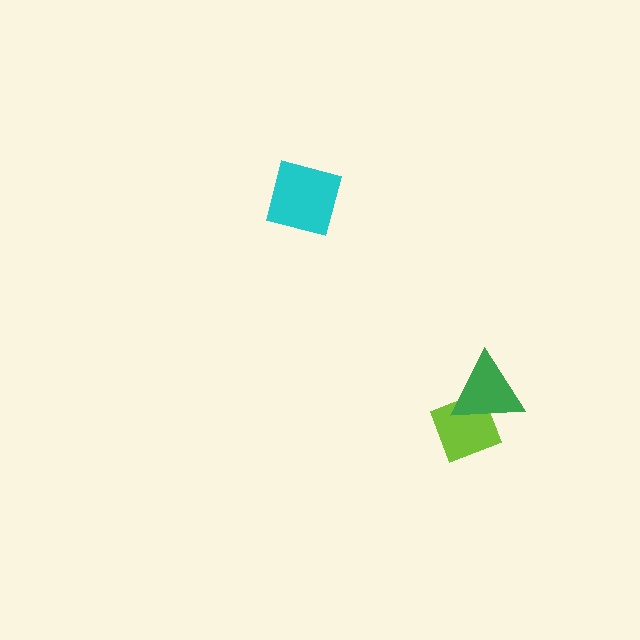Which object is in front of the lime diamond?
The green triangle is in front of the lime diamond.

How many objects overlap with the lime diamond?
1 object overlaps with the lime diamond.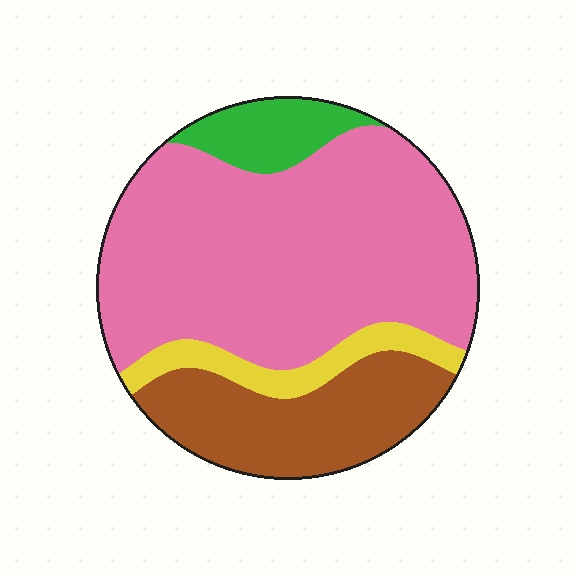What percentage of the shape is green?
Green takes up less than a quarter of the shape.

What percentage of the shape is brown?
Brown takes up about one fifth (1/5) of the shape.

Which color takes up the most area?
Pink, at roughly 60%.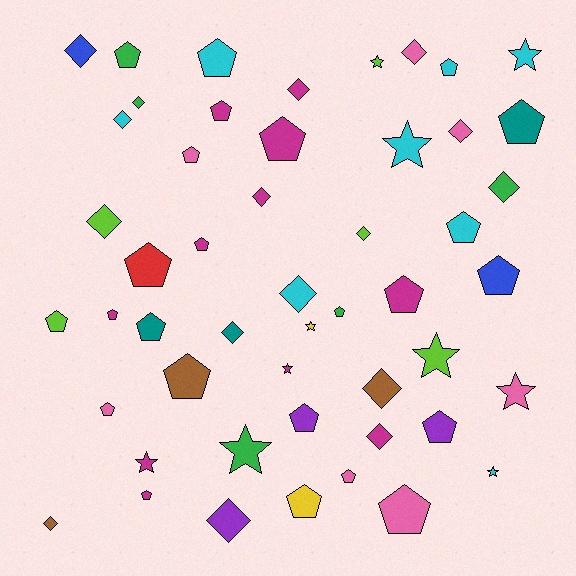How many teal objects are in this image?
There are 3 teal objects.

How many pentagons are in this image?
There are 24 pentagons.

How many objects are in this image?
There are 50 objects.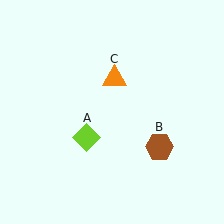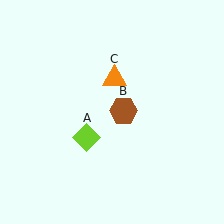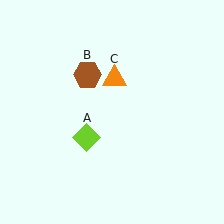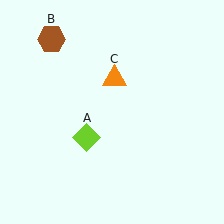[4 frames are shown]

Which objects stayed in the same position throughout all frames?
Lime diamond (object A) and orange triangle (object C) remained stationary.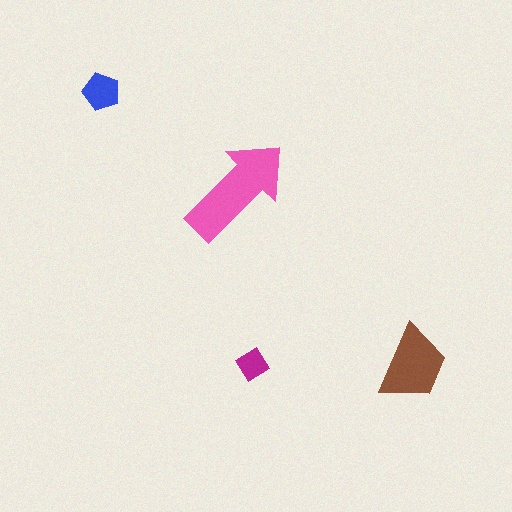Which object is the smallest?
The magenta diamond.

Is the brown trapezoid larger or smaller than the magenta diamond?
Larger.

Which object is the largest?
The pink arrow.